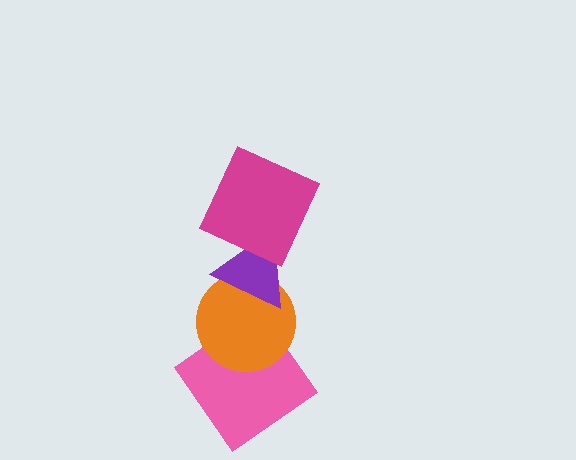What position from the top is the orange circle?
The orange circle is 3rd from the top.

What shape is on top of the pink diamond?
The orange circle is on top of the pink diamond.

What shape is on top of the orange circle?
The purple triangle is on top of the orange circle.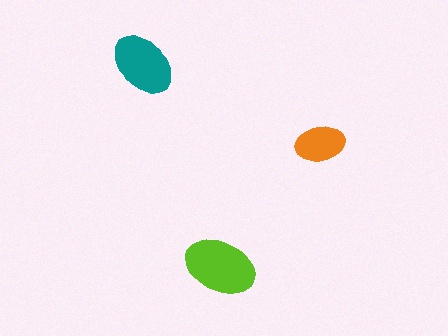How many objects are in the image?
There are 3 objects in the image.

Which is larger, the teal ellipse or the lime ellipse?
The lime one.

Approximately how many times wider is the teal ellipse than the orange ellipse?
About 1.5 times wider.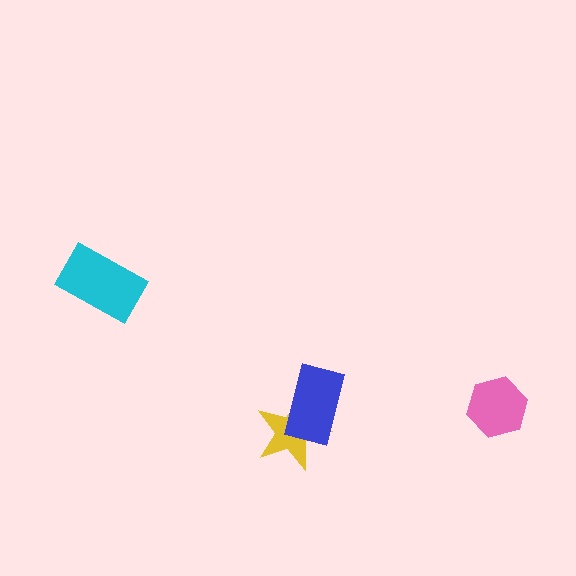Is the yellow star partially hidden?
Yes, it is partially covered by another shape.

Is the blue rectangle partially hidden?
No, no other shape covers it.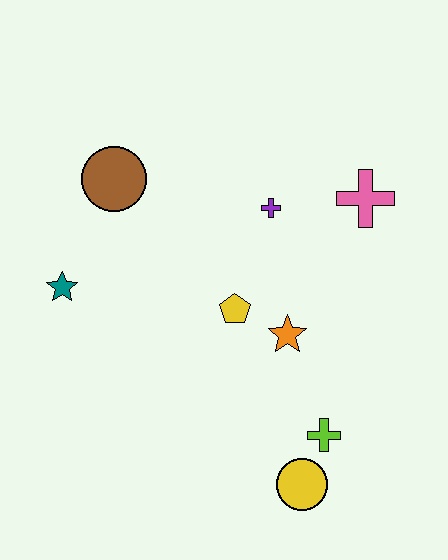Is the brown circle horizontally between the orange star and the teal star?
Yes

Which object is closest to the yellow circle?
The lime cross is closest to the yellow circle.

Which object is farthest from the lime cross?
The brown circle is farthest from the lime cross.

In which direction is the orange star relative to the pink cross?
The orange star is below the pink cross.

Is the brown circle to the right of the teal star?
Yes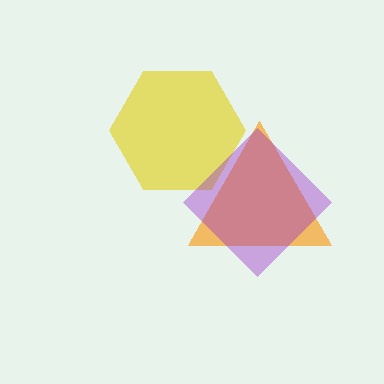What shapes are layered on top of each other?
The layered shapes are: an orange triangle, a yellow hexagon, a purple diamond.